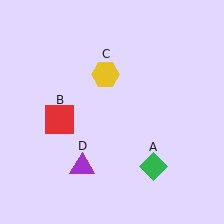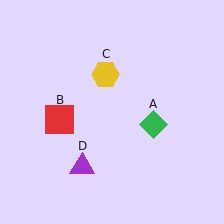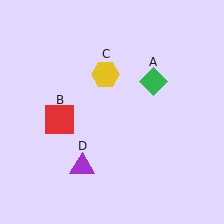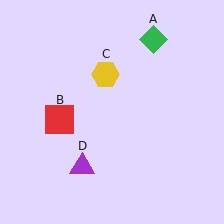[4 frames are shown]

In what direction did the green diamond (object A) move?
The green diamond (object A) moved up.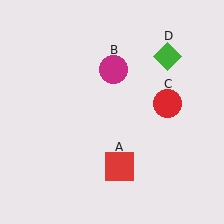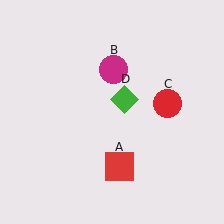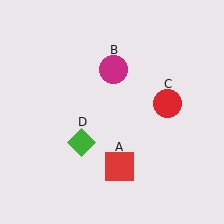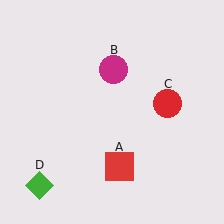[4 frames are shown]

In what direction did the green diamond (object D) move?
The green diamond (object D) moved down and to the left.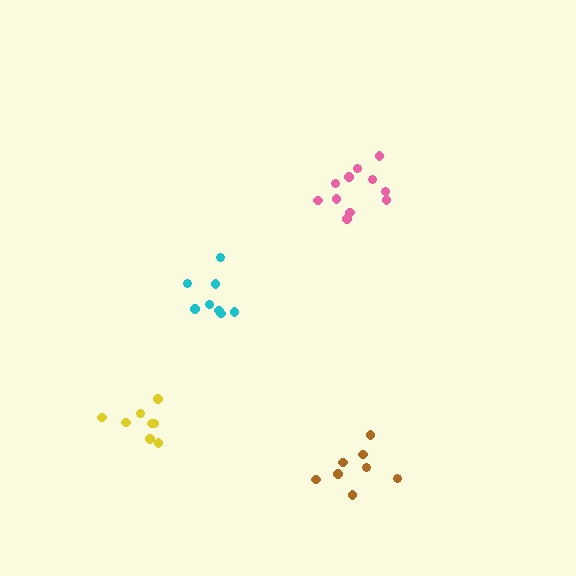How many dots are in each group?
Group 1: 8 dots, Group 2: 8 dots, Group 3: 8 dots, Group 4: 11 dots (35 total).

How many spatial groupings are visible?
There are 4 spatial groupings.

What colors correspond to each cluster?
The clusters are colored: cyan, yellow, brown, pink.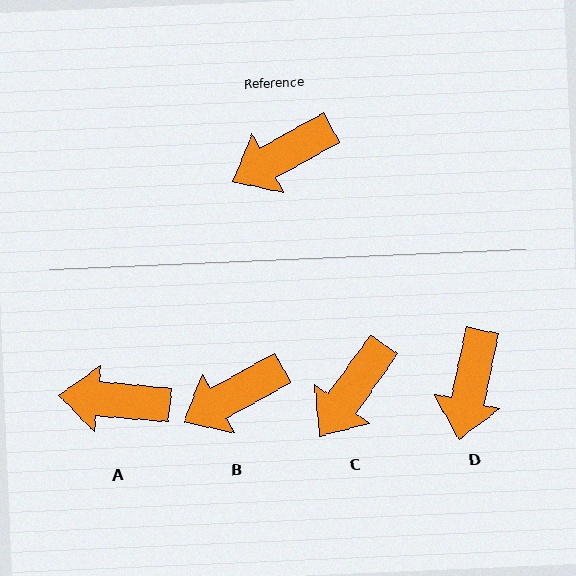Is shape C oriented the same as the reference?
No, it is off by about 26 degrees.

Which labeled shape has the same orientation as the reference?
B.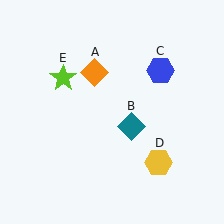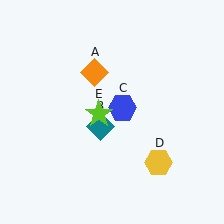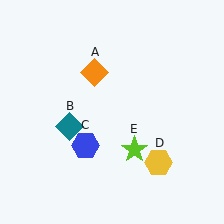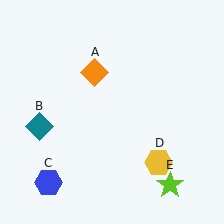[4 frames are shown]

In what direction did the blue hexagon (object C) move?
The blue hexagon (object C) moved down and to the left.